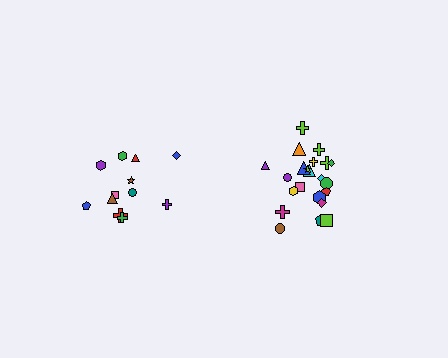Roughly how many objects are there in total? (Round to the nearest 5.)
Roughly 35 objects in total.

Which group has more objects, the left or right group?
The right group.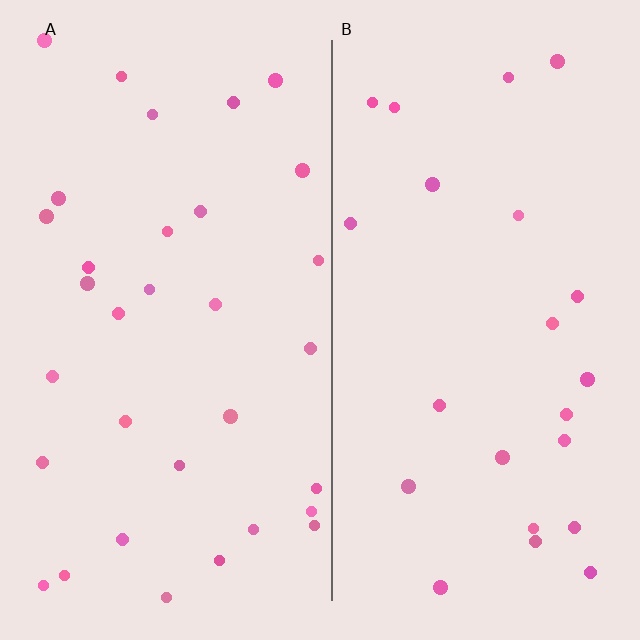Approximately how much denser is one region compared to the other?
Approximately 1.4× — region A over region B.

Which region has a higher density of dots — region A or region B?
A (the left).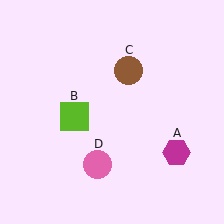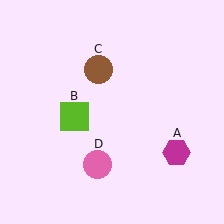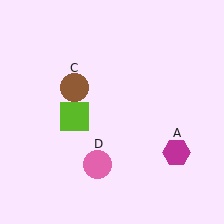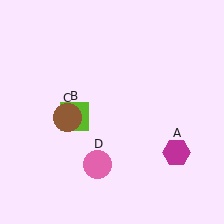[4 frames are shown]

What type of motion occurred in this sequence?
The brown circle (object C) rotated counterclockwise around the center of the scene.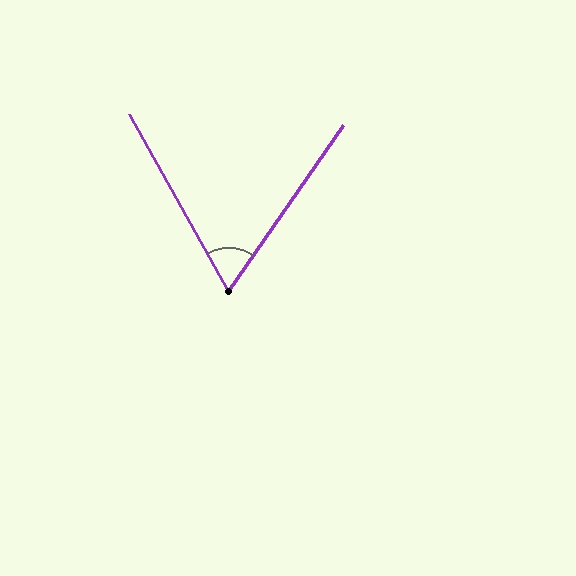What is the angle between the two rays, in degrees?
Approximately 64 degrees.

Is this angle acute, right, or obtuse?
It is acute.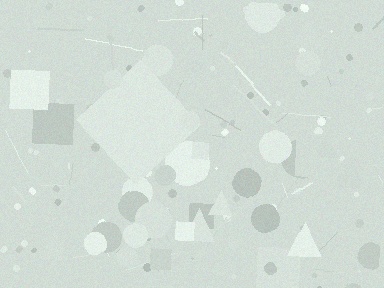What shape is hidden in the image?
A diamond is hidden in the image.